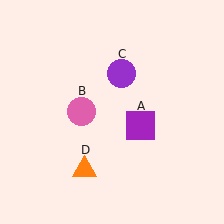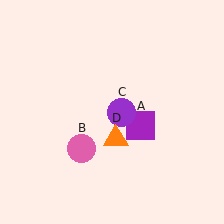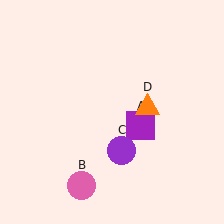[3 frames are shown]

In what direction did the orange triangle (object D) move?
The orange triangle (object D) moved up and to the right.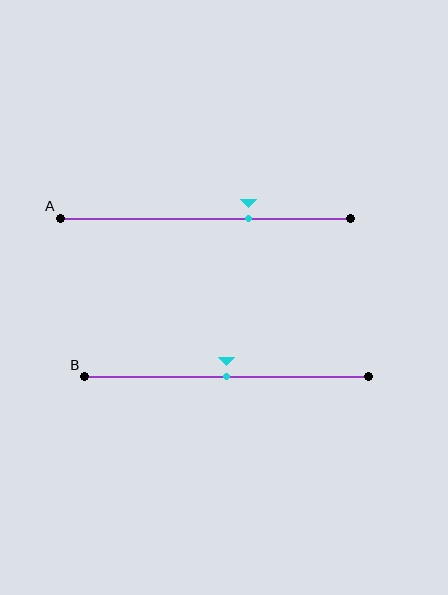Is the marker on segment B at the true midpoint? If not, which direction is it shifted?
Yes, the marker on segment B is at the true midpoint.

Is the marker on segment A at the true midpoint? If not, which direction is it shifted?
No, the marker on segment A is shifted to the right by about 15% of the segment length.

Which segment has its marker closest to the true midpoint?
Segment B has its marker closest to the true midpoint.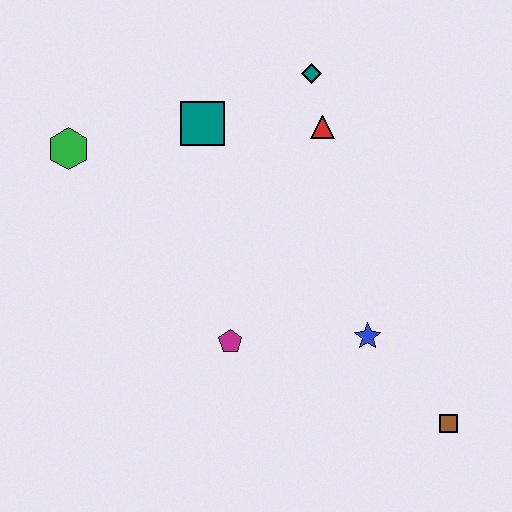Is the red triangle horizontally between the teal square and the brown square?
Yes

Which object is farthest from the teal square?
The brown square is farthest from the teal square.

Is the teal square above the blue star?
Yes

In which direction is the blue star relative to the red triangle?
The blue star is below the red triangle.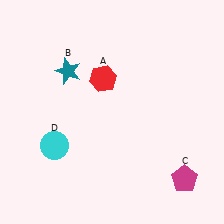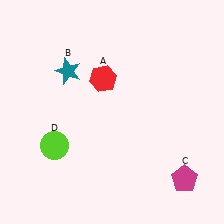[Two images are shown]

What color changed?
The circle (D) changed from cyan in Image 1 to lime in Image 2.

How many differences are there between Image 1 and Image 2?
There is 1 difference between the two images.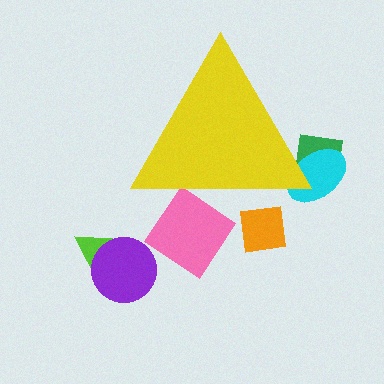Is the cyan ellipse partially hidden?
Yes, the cyan ellipse is partially hidden behind the yellow triangle.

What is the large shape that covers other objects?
A yellow triangle.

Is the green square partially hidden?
Yes, the green square is partially hidden behind the yellow triangle.